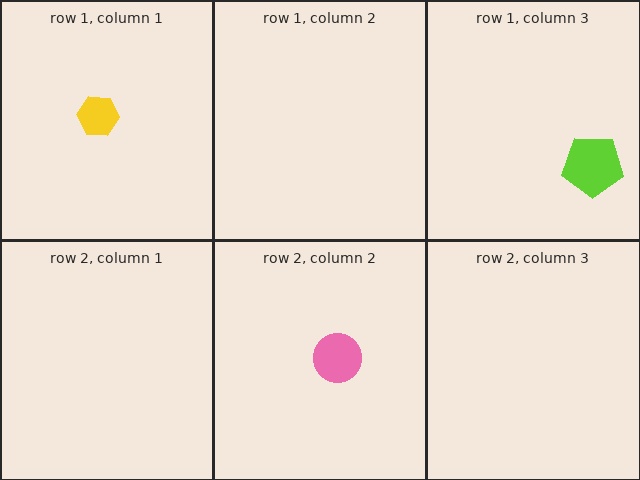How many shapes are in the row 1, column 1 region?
1.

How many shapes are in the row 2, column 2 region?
1.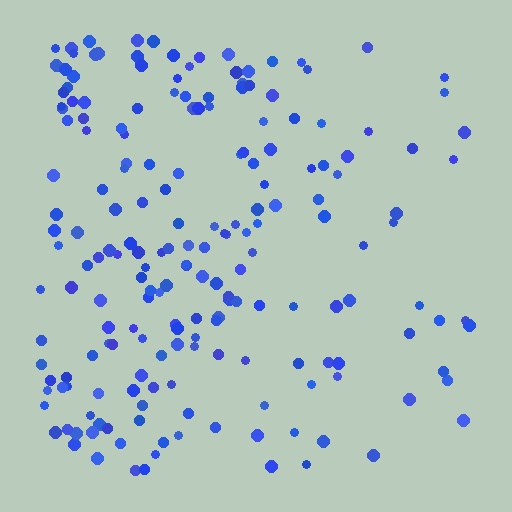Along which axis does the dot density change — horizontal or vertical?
Horizontal.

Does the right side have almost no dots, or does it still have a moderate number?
Still a moderate number, just noticeably fewer than the left.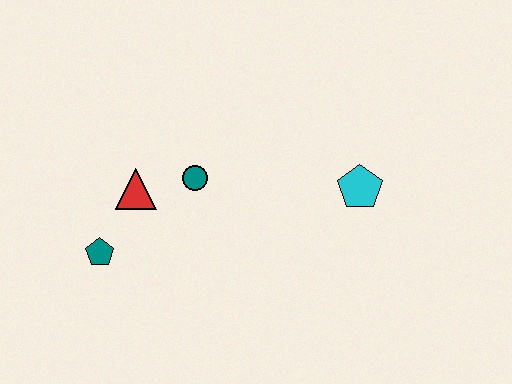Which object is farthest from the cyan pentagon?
The teal pentagon is farthest from the cyan pentagon.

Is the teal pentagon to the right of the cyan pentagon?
No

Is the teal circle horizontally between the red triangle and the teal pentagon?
No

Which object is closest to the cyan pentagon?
The teal circle is closest to the cyan pentagon.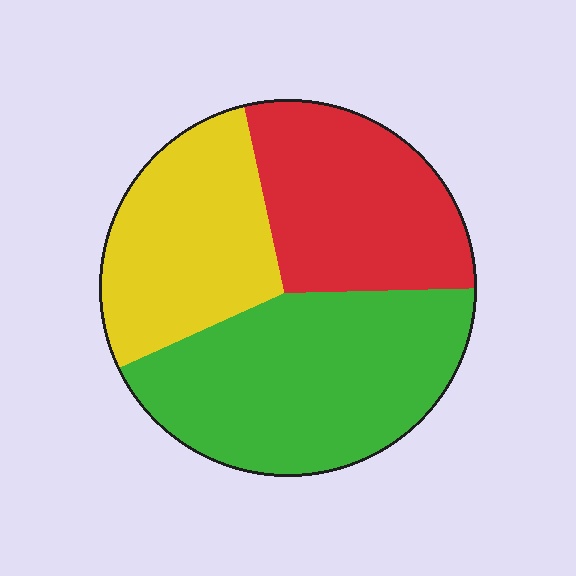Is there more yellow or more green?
Green.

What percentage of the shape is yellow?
Yellow takes up about one quarter (1/4) of the shape.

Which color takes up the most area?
Green, at roughly 40%.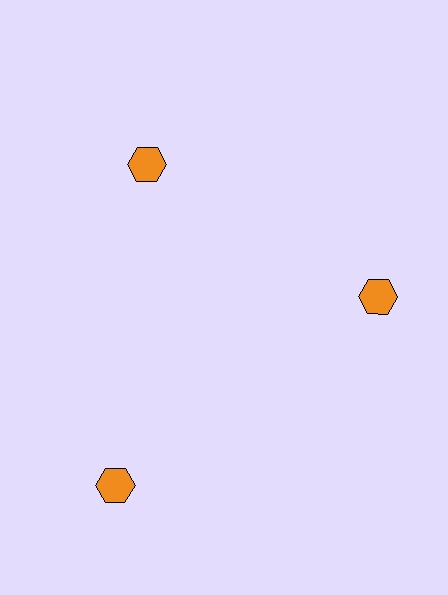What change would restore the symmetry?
The symmetry would be restored by moving it inward, back onto the ring so that all 3 hexagons sit at equal angles and equal distance from the center.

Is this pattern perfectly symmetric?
No. The 3 orange hexagons are arranged in a ring, but one element near the 7 o'clock position is pushed outward from the center, breaking the 3-fold rotational symmetry.